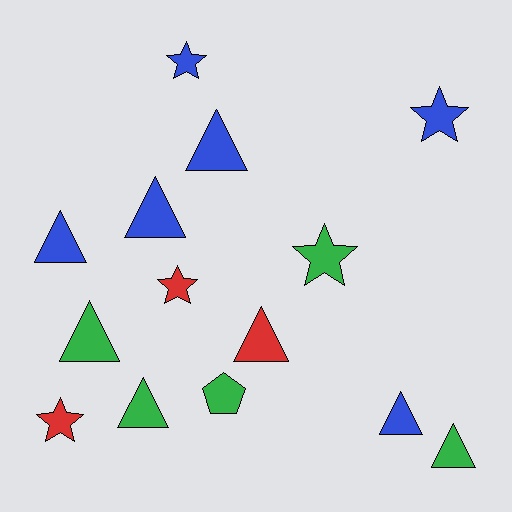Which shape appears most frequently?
Triangle, with 8 objects.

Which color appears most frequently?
Blue, with 6 objects.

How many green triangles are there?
There are 3 green triangles.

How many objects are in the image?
There are 14 objects.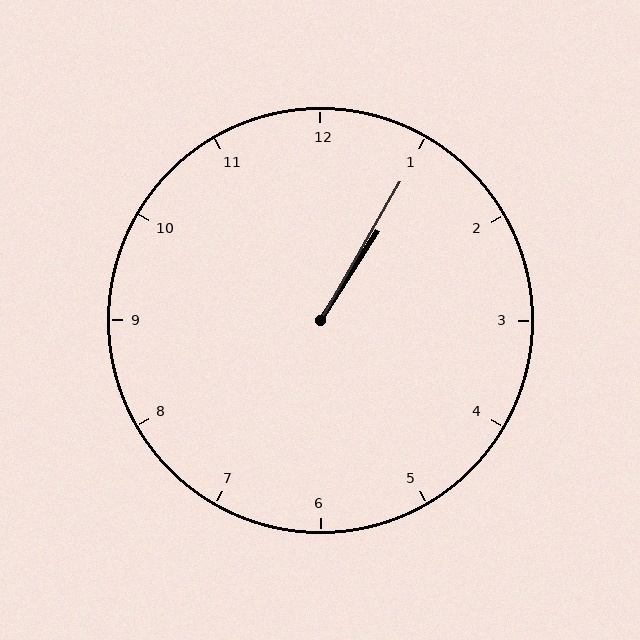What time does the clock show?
1:05.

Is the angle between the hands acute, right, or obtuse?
It is acute.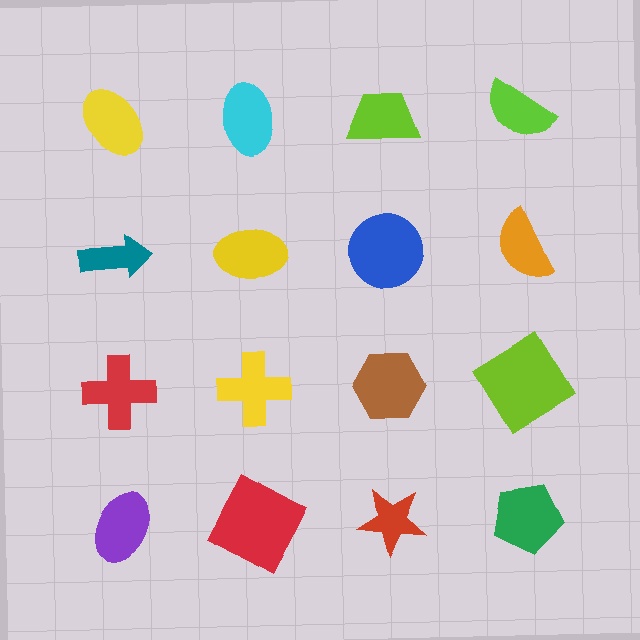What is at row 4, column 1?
A purple ellipse.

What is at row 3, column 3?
A brown hexagon.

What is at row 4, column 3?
A red star.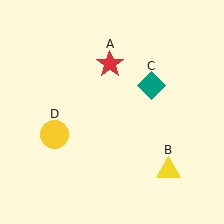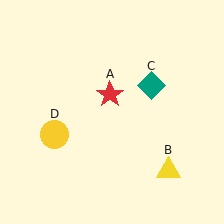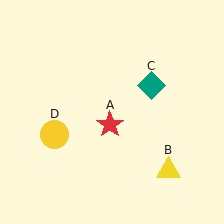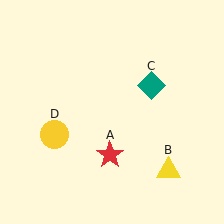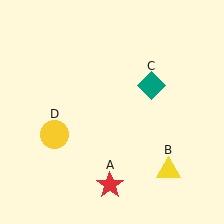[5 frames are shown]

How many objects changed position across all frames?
1 object changed position: red star (object A).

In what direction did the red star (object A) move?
The red star (object A) moved down.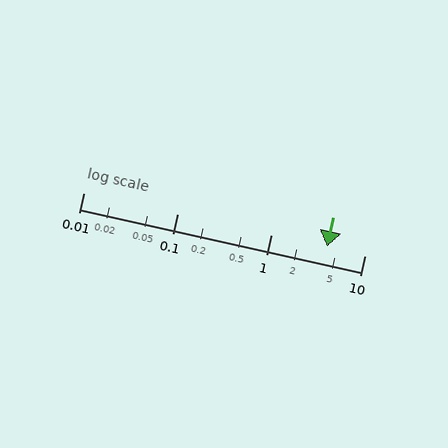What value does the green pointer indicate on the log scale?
The pointer indicates approximately 4.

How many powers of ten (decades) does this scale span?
The scale spans 3 decades, from 0.01 to 10.